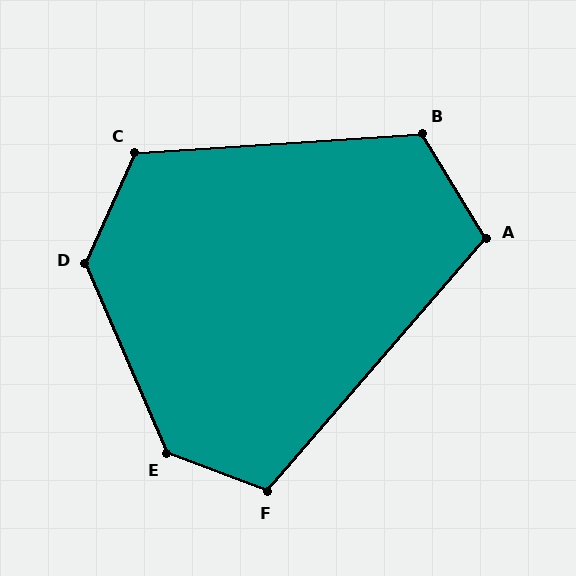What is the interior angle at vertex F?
Approximately 110 degrees (obtuse).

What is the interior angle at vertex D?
Approximately 132 degrees (obtuse).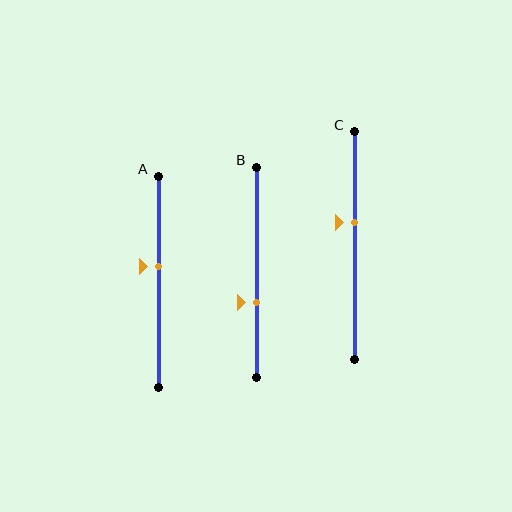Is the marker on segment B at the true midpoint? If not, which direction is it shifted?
No, the marker on segment B is shifted downward by about 14% of the segment length.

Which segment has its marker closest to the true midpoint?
Segment A has its marker closest to the true midpoint.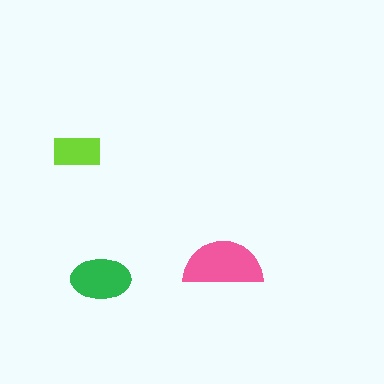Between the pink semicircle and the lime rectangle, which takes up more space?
The pink semicircle.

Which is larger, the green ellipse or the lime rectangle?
The green ellipse.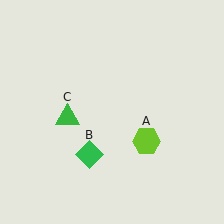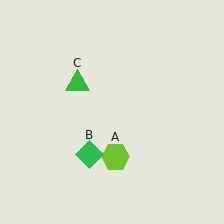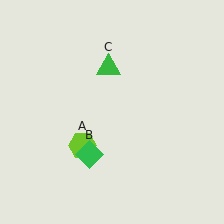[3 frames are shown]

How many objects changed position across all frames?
2 objects changed position: lime hexagon (object A), green triangle (object C).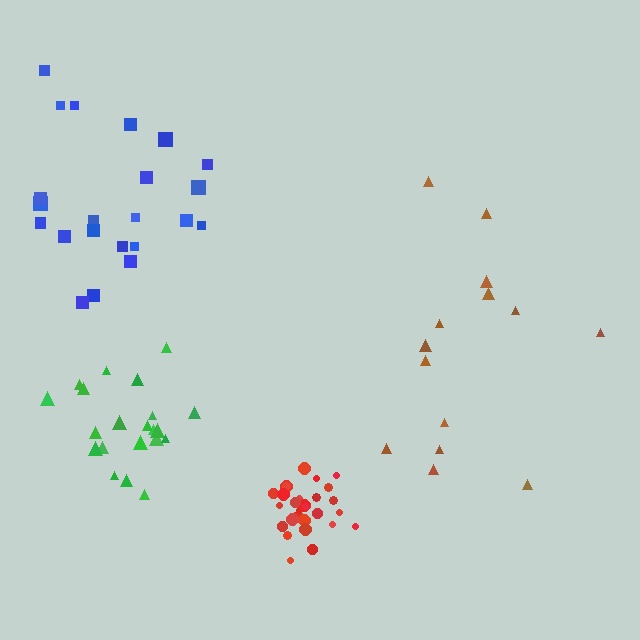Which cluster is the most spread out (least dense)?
Brown.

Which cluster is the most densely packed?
Red.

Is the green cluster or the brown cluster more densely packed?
Green.